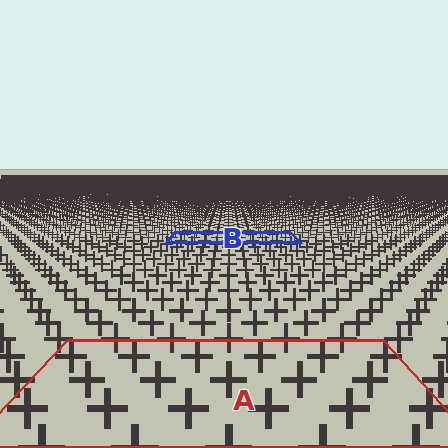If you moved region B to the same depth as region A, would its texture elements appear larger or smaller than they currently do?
They would appear larger. At a closer depth, the same texture elements are projected at a bigger on-screen size.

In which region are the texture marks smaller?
The texture marks are smaller in region B, because it is farther away.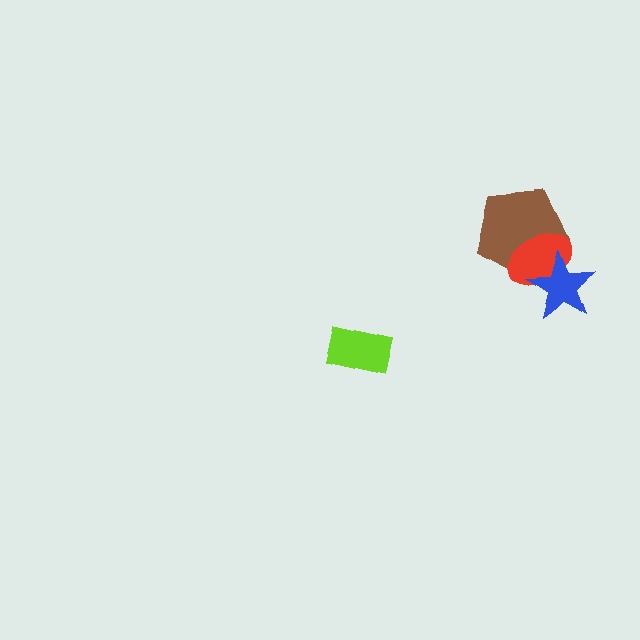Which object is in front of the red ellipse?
The blue star is in front of the red ellipse.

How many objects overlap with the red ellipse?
2 objects overlap with the red ellipse.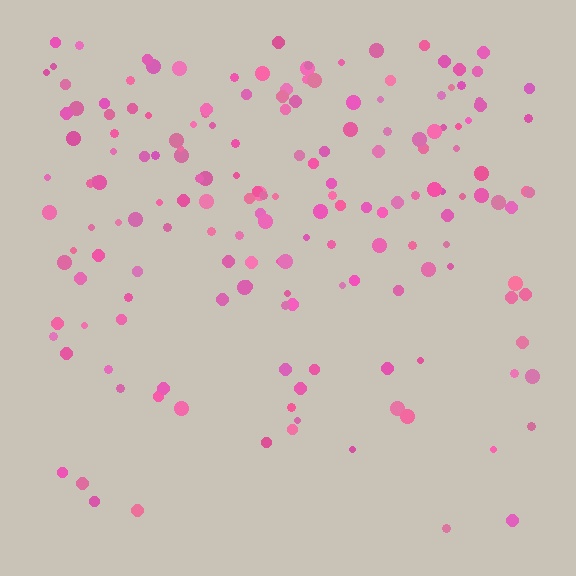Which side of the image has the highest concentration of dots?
The top.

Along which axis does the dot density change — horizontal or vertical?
Vertical.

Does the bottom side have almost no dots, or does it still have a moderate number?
Still a moderate number, just noticeably fewer than the top.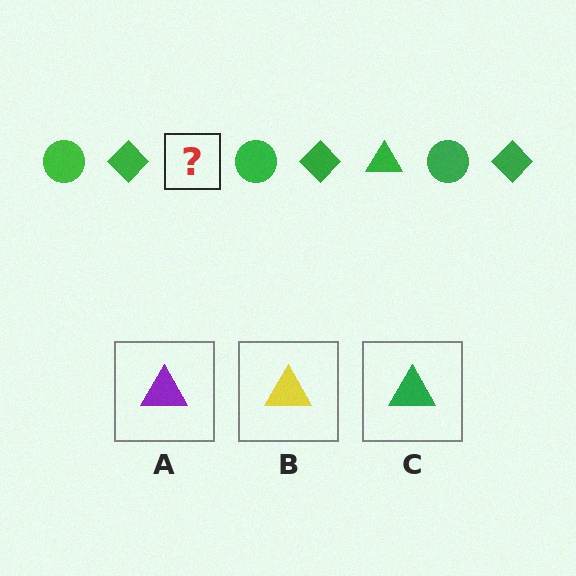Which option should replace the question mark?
Option C.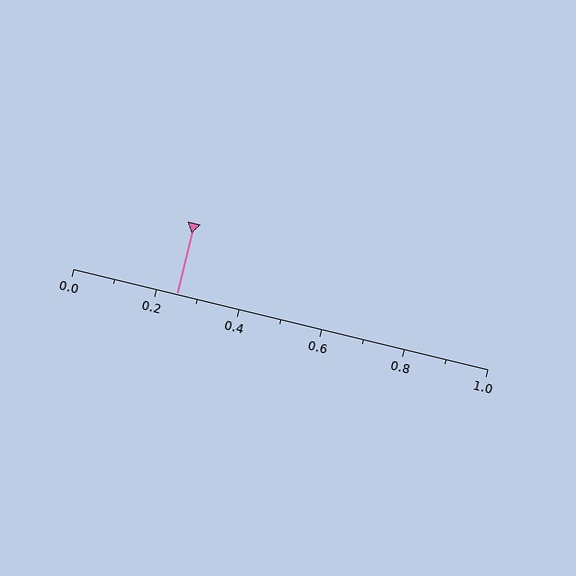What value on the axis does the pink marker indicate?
The marker indicates approximately 0.25.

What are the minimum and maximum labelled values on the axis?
The axis runs from 0.0 to 1.0.